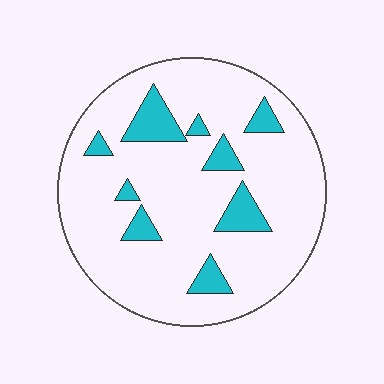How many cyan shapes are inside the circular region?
9.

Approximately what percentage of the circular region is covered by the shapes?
Approximately 15%.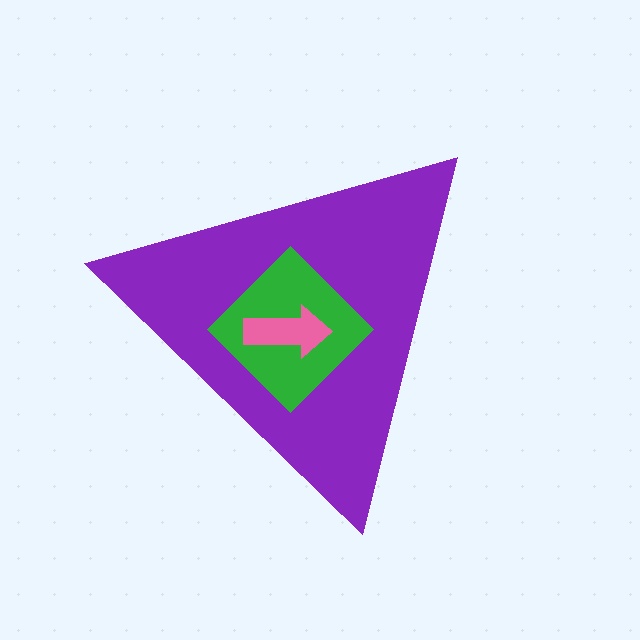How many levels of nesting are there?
3.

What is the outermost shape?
The purple triangle.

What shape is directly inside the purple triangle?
The green diamond.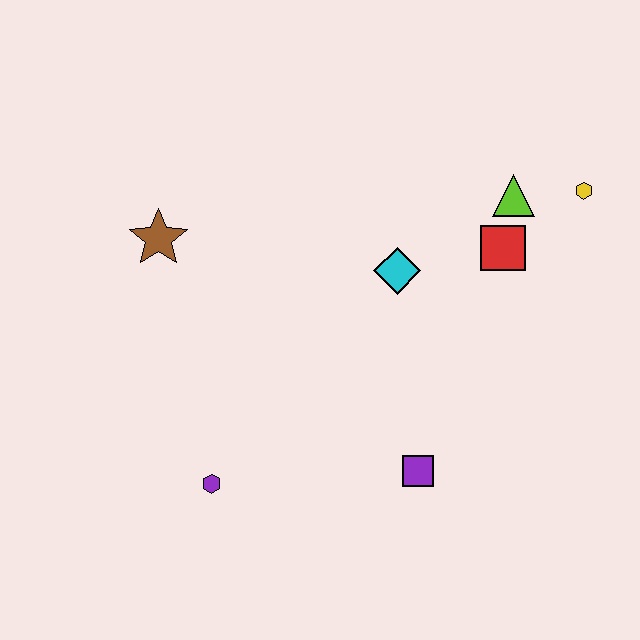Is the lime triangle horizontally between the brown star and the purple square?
No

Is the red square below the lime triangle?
Yes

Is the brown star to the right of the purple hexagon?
No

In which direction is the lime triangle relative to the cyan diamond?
The lime triangle is to the right of the cyan diamond.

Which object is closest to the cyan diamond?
The red square is closest to the cyan diamond.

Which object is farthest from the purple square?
The brown star is farthest from the purple square.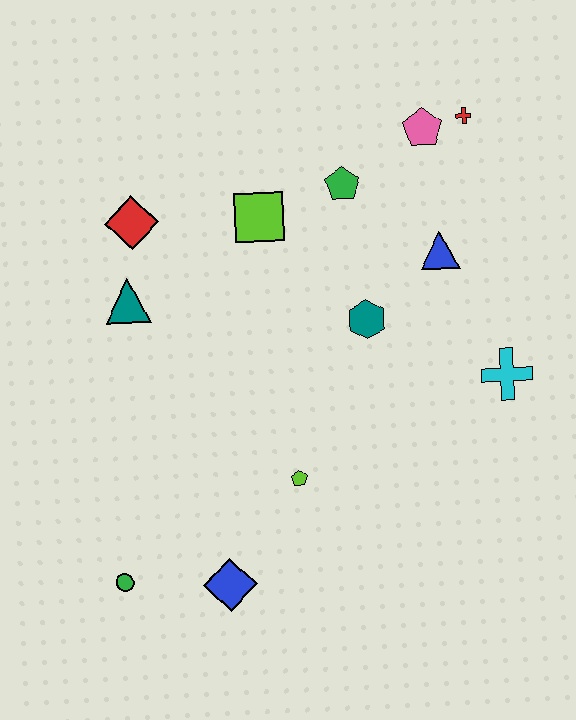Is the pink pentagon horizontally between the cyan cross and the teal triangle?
Yes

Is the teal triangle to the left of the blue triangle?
Yes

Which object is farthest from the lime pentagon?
The red cross is farthest from the lime pentagon.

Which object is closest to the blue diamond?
The green circle is closest to the blue diamond.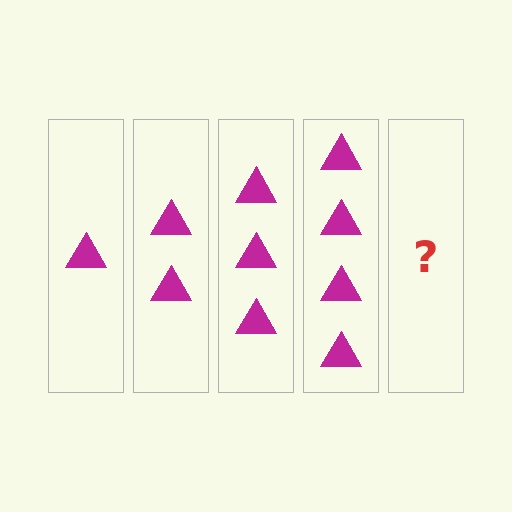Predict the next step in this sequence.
The next step is 5 triangles.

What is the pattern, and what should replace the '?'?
The pattern is that each step adds one more triangle. The '?' should be 5 triangles.